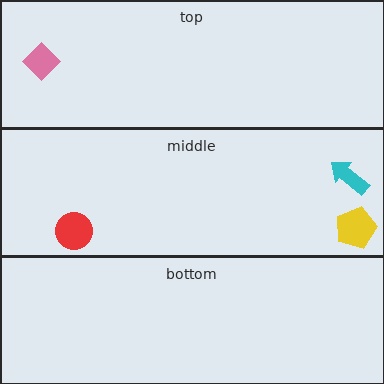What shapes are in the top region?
The pink diamond.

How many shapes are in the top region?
1.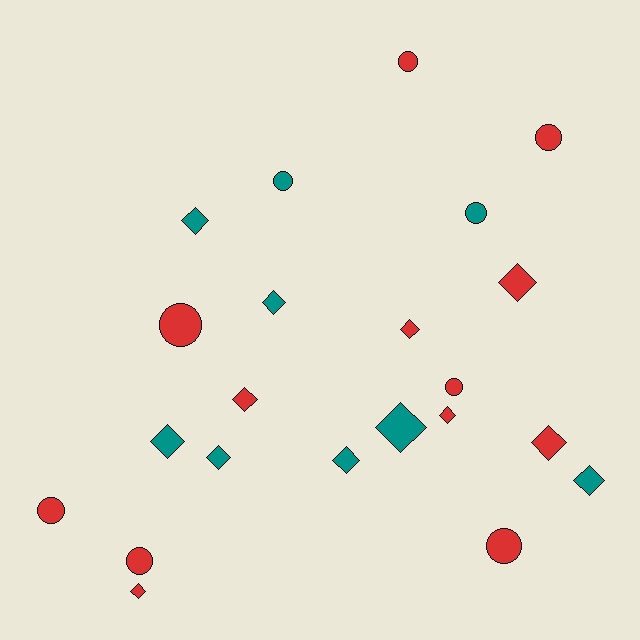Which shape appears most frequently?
Diamond, with 13 objects.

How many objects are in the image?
There are 22 objects.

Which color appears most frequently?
Red, with 13 objects.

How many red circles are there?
There are 7 red circles.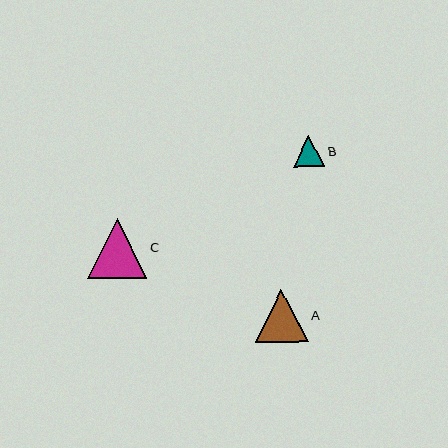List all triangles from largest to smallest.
From largest to smallest: C, A, B.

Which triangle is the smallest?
Triangle B is the smallest with a size of approximately 31 pixels.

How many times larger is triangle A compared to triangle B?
Triangle A is approximately 1.7 times the size of triangle B.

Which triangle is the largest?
Triangle C is the largest with a size of approximately 60 pixels.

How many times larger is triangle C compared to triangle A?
Triangle C is approximately 1.1 times the size of triangle A.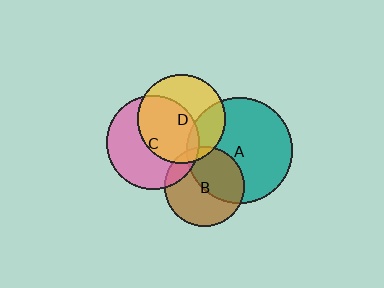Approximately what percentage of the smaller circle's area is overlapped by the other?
Approximately 45%.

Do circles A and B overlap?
Yes.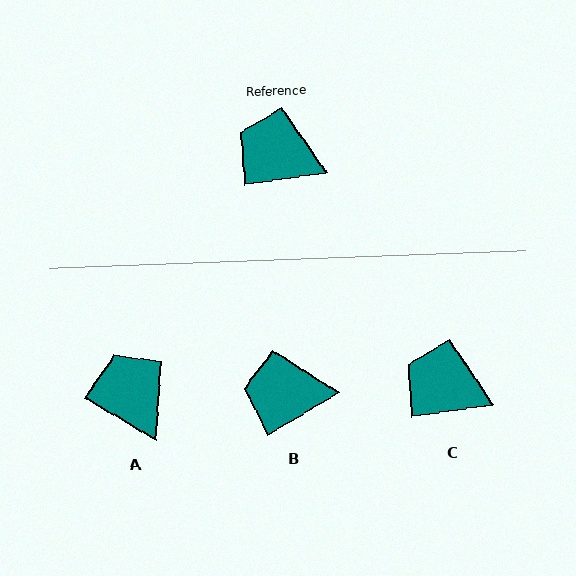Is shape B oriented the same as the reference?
No, it is off by about 23 degrees.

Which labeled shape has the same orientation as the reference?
C.